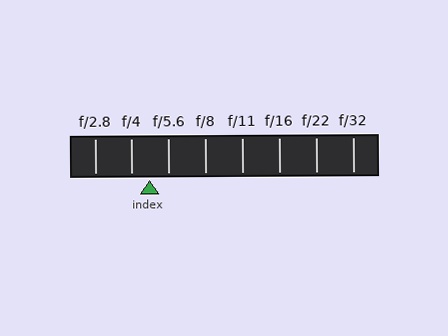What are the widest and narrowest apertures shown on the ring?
The widest aperture shown is f/2.8 and the narrowest is f/32.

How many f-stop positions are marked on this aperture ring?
There are 8 f-stop positions marked.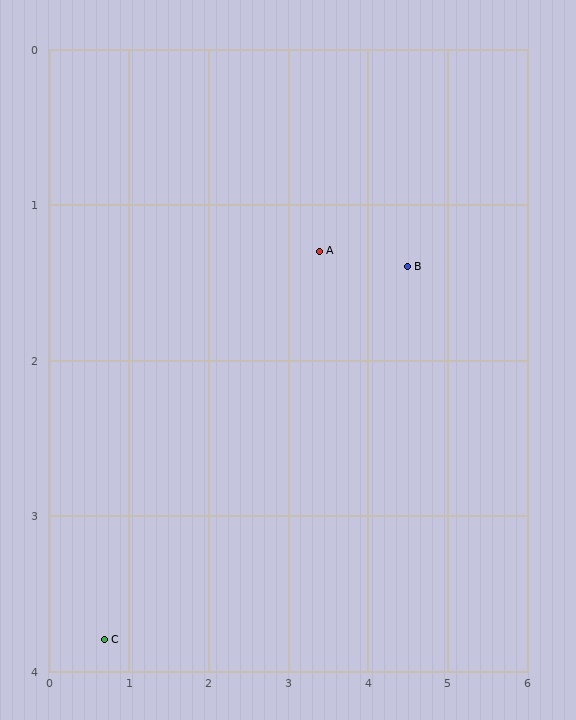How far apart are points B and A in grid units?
Points B and A are about 1.1 grid units apart.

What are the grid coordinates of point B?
Point B is at approximately (4.5, 1.4).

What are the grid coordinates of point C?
Point C is at approximately (0.7, 3.8).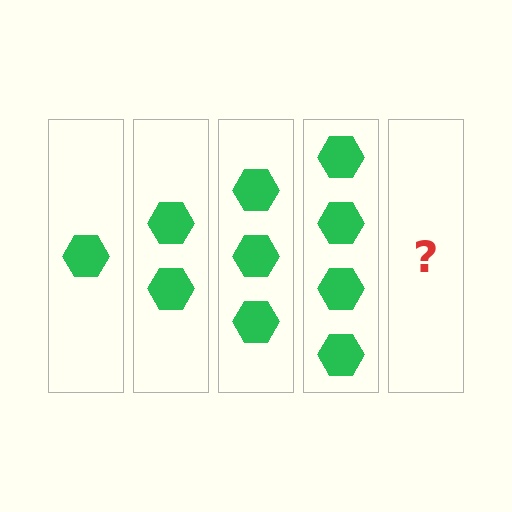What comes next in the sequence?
The next element should be 5 hexagons.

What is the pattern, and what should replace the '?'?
The pattern is that each step adds one more hexagon. The '?' should be 5 hexagons.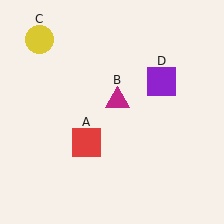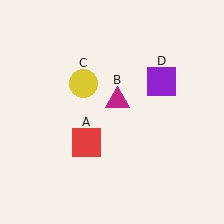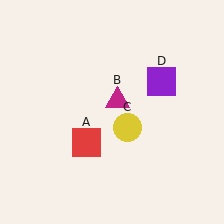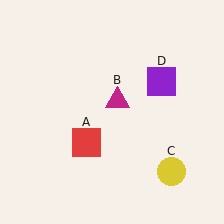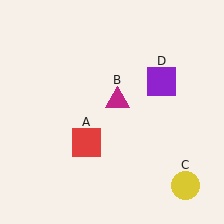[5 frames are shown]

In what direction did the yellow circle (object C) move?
The yellow circle (object C) moved down and to the right.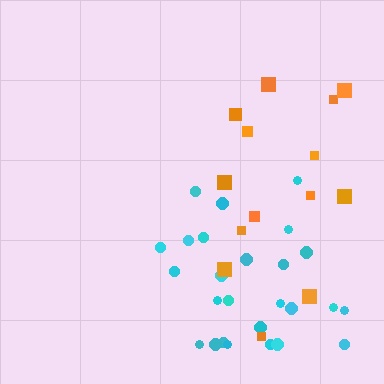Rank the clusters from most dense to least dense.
cyan, orange.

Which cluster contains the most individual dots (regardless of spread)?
Cyan (26).